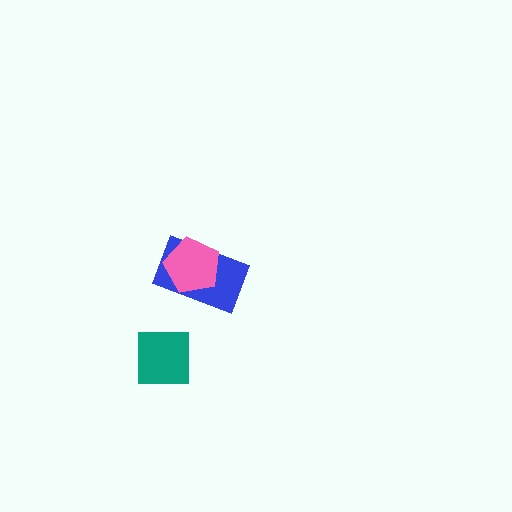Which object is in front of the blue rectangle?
The pink pentagon is in front of the blue rectangle.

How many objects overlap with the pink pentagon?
1 object overlaps with the pink pentagon.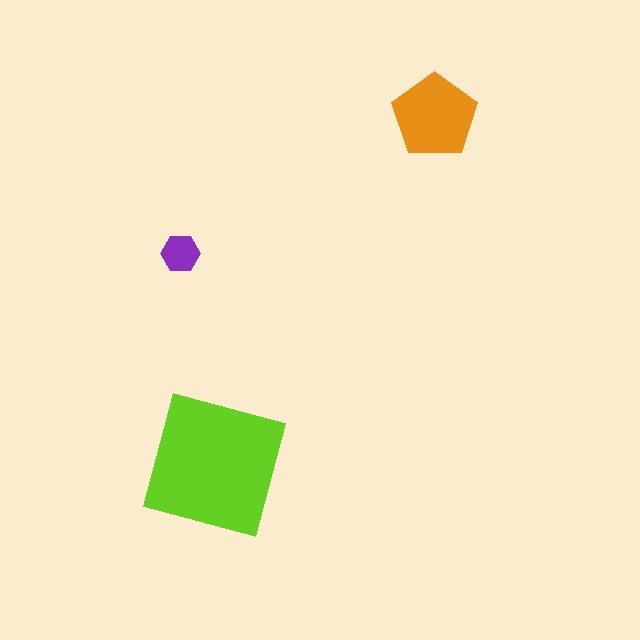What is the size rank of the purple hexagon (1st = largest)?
3rd.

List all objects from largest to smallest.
The lime square, the orange pentagon, the purple hexagon.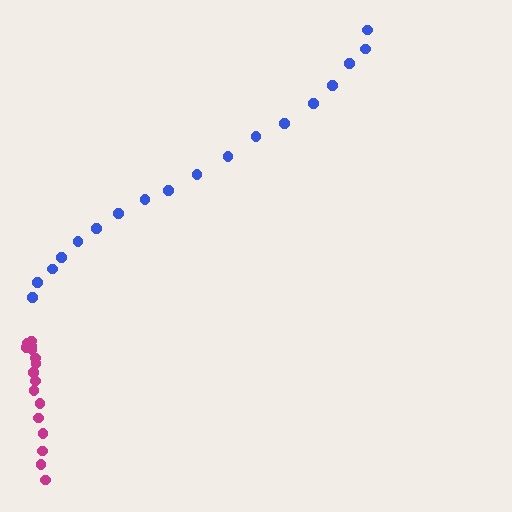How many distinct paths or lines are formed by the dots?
There are 2 distinct paths.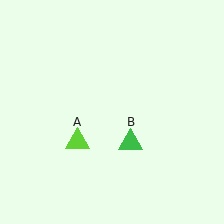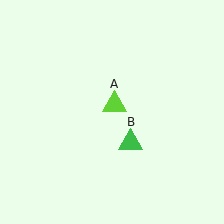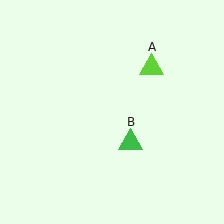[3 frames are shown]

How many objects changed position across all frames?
1 object changed position: lime triangle (object A).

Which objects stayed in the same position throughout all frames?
Green triangle (object B) remained stationary.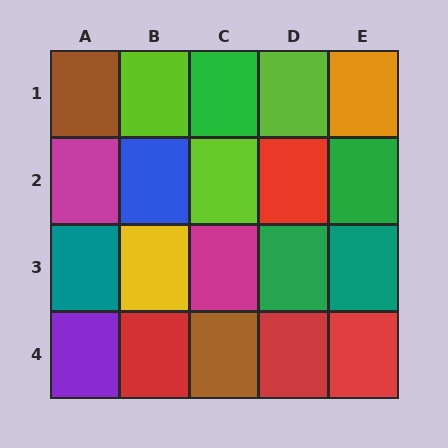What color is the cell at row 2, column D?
Red.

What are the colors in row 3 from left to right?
Teal, yellow, magenta, green, teal.